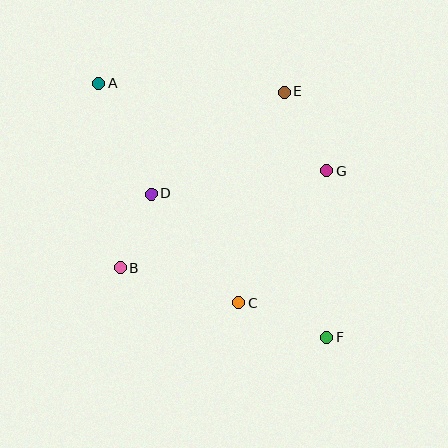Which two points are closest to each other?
Points B and D are closest to each other.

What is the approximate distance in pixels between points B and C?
The distance between B and C is approximately 123 pixels.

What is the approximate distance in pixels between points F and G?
The distance between F and G is approximately 167 pixels.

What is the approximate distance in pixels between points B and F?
The distance between B and F is approximately 218 pixels.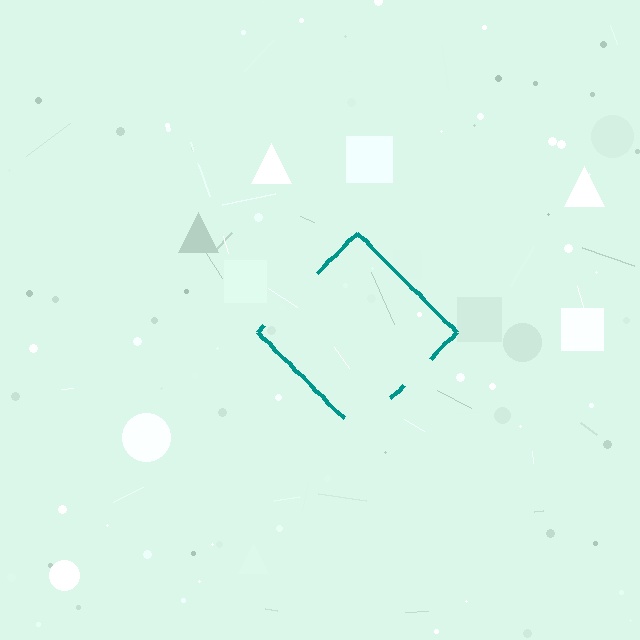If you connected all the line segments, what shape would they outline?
They would outline a diamond.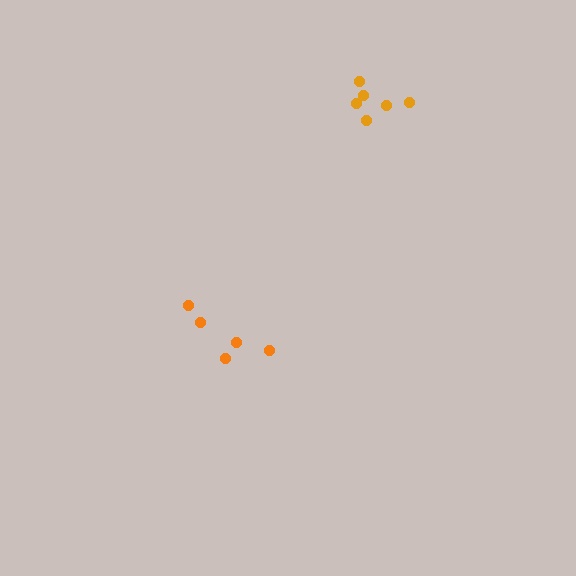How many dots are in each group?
Group 1: 5 dots, Group 2: 6 dots (11 total).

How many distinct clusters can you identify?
There are 2 distinct clusters.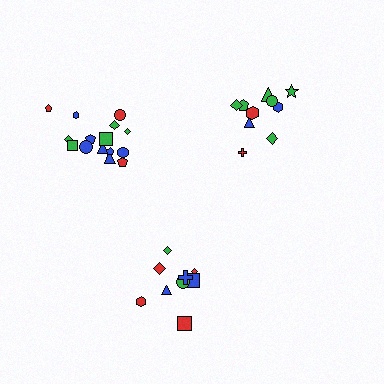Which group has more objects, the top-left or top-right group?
The top-left group.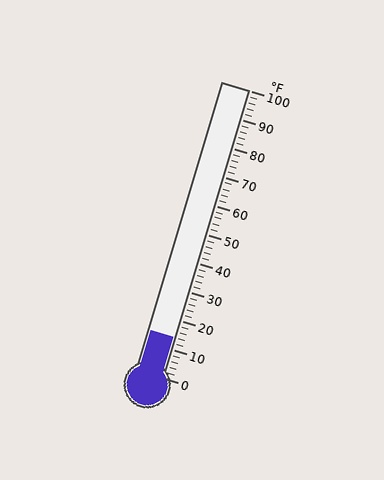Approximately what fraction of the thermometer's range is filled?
The thermometer is filled to approximately 15% of its range.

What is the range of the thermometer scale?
The thermometer scale ranges from 0°F to 100°F.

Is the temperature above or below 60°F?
The temperature is below 60°F.